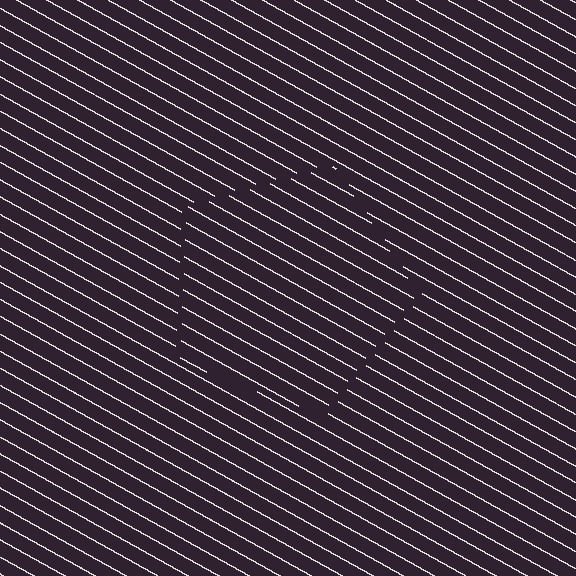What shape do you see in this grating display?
An illusory pentagon. The interior of the shape contains the same grating, shifted by half a period — the contour is defined by the phase discontinuity where line-ends from the inner and outer gratings abut.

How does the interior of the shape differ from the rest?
The interior of the shape contains the same grating, shifted by half a period — the contour is defined by the phase discontinuity where line-ends from the inner and outer gratings abut.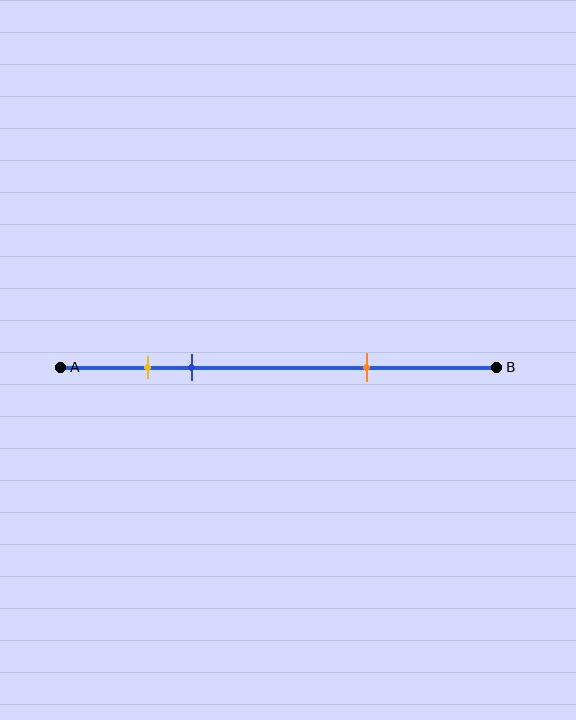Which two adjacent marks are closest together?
The yellow and blue marks are the closest adjacent pair.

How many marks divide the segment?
There are 3 marks dividing the segment.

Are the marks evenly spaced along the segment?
No, the marks are not evenly spaced.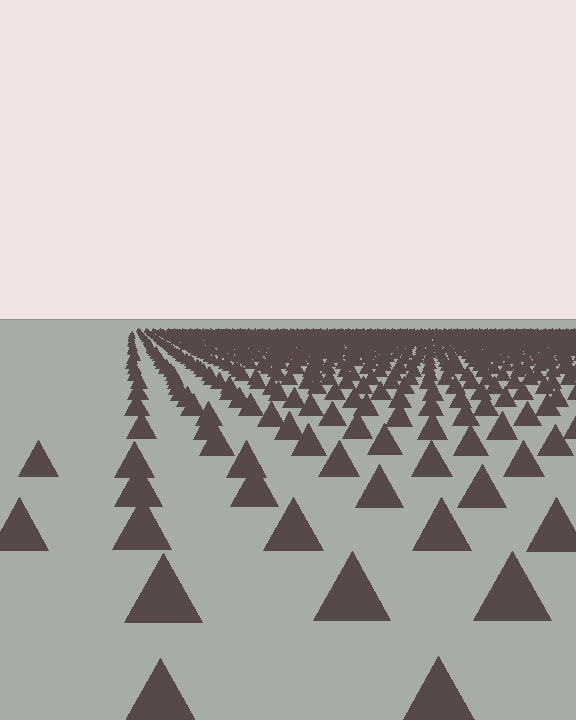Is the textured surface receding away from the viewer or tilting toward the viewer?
The surface is receding away from the viewer. Texture elements get smaller and denser toward the top.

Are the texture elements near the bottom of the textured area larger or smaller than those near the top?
Larger. Near the bottom, elements are closer to the viewer and appear at a bigger on-screen size.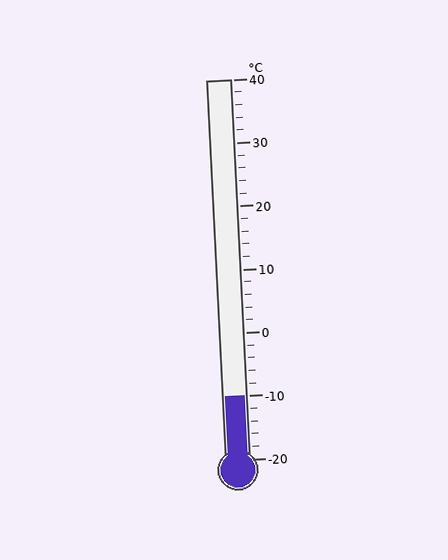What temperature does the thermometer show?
The thermometer shows approximately -10°C.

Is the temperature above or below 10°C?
The temperature is below 10°C.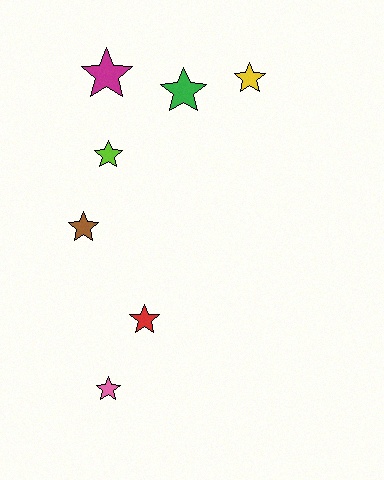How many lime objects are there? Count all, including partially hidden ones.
There is 1 lime object.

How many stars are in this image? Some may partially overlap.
There are 7 stars.